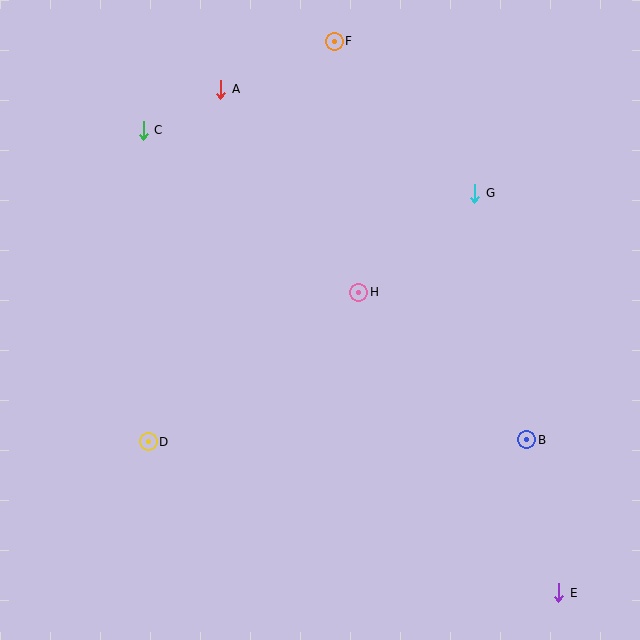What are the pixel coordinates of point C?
Point C is at (143, 130).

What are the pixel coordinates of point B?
Point B is at (527, 440).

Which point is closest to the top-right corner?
Point G is closest to the top-right corner.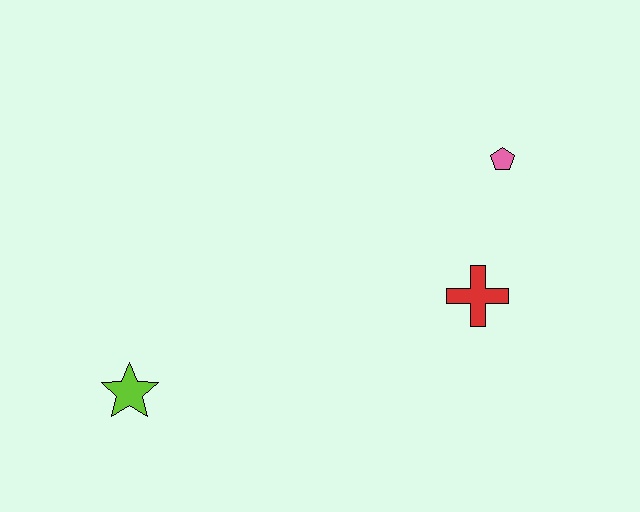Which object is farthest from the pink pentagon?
The lime star is farthest from the pink pentagon.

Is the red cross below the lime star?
No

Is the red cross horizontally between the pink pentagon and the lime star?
Yes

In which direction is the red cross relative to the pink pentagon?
The red cross is below the pink pentagon.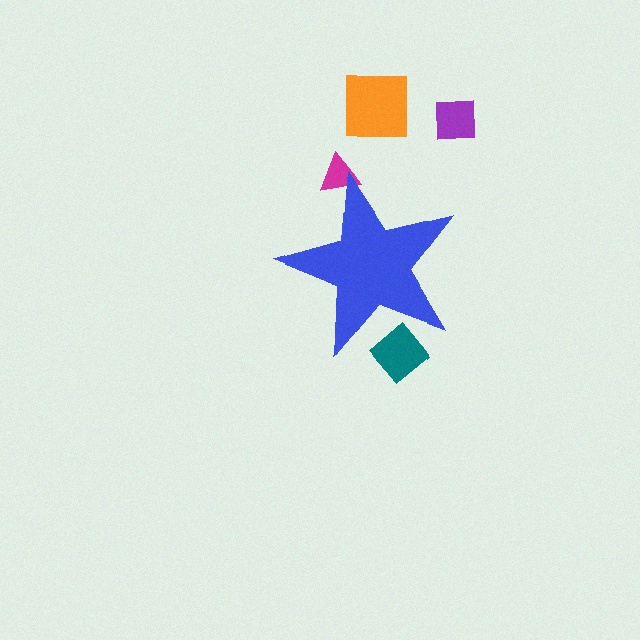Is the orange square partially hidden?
No, the orange square is fully visible.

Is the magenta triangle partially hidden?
Yes, the magenta triangle is partially hidden behind the blue star.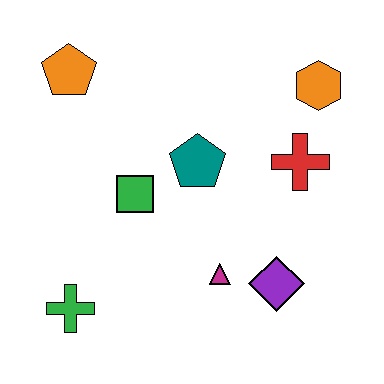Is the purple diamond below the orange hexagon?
Yes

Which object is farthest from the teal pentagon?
The green cross is farthest from the teal pentagon.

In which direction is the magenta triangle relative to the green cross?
The magenta triangle is to the right of the green cross.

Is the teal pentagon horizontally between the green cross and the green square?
No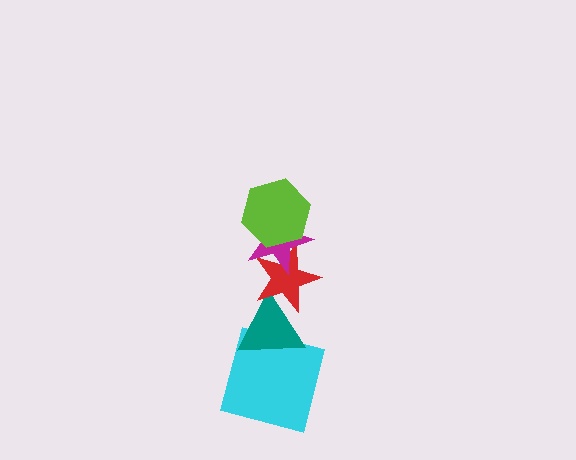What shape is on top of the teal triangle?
The red star is on top of the teal triangle.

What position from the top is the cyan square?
The cyan square is 5th from the top.